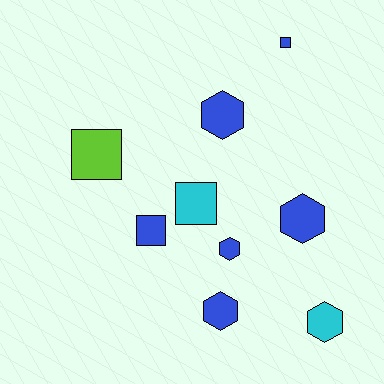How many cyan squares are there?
There is 1 cyan square.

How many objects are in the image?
There are 9 objects.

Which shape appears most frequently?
Hexagon, with 5 objects.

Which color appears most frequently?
Blue, with 6 objects.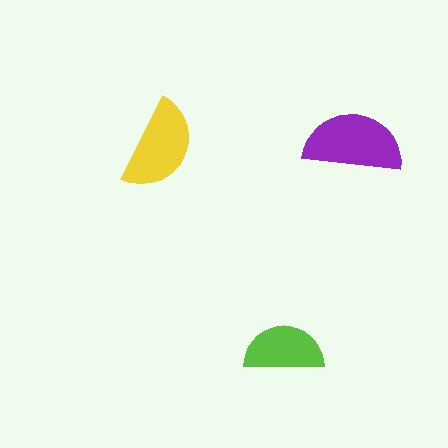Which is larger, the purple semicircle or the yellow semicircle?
The purple one.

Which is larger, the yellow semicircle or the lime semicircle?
The yellow one.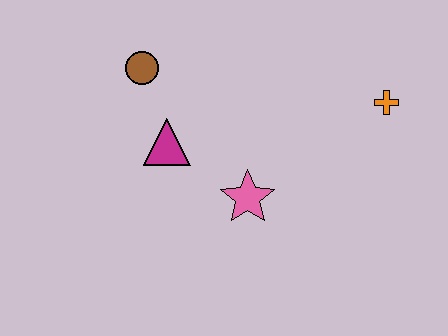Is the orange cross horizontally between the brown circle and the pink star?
No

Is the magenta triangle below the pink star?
No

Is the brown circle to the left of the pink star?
Yes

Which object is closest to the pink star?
The magenta triangle is closest to the pink star.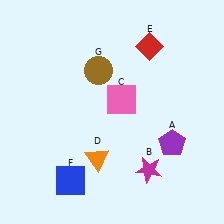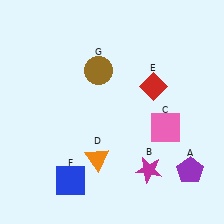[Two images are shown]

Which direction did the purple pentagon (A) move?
The purple pentagon (A) moved down.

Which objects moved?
The objects that moved are: the purple pentagon (A), the pink square (C), the red diamond (E).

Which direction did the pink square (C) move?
The pink square (C) moved right.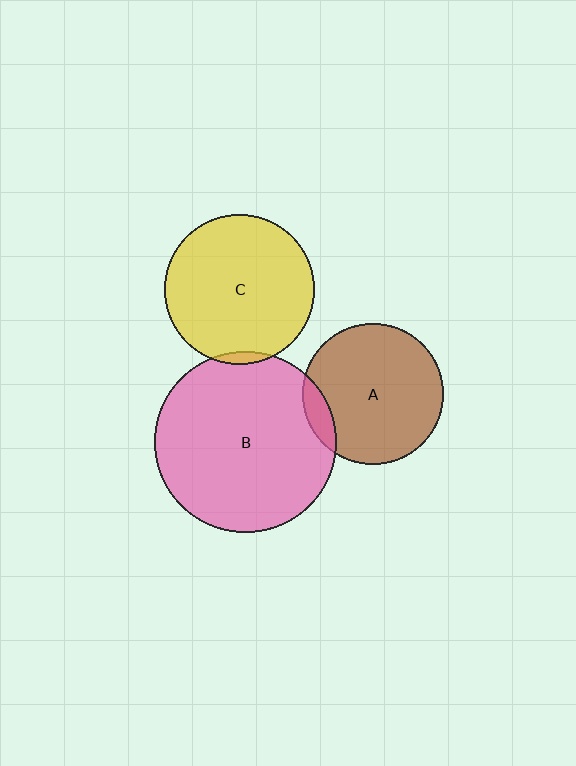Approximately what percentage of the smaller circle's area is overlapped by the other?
Approximately 10%.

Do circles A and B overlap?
Yes.